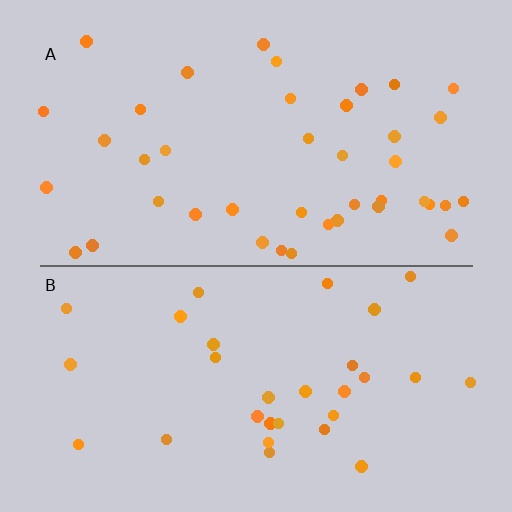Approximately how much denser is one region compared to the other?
Approximately 1.4× — region A over region B.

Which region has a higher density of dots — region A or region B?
A (the top).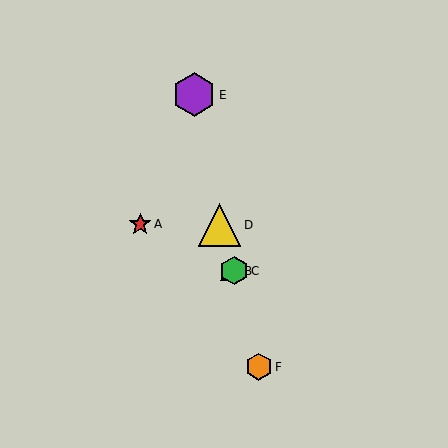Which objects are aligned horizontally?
Objects B, C are aligned horizontally.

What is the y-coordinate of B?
Object B is at y≈271.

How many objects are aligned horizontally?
2 objects (B, C) are aligned horizontally.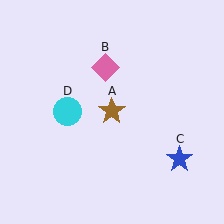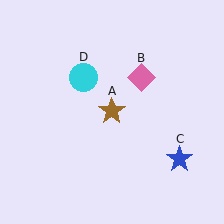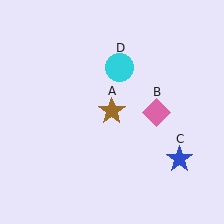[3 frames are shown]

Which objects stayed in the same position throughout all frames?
Brown star (object A) and blue star (object C) remained stationary.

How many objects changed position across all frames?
2 objects changed position: pink diamond (object B), cyan circle (object D).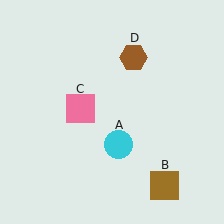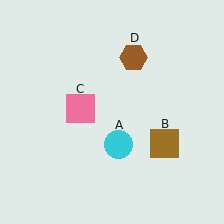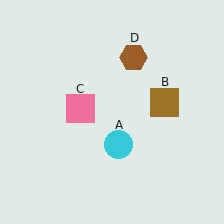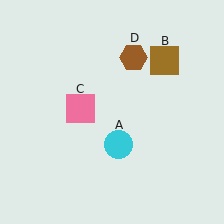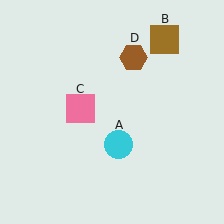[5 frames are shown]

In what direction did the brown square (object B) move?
The brown square (object B) moved up.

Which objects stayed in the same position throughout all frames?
Cyan circle (object A) and pink square (object C) and brown hexagon (object D) remained stationary.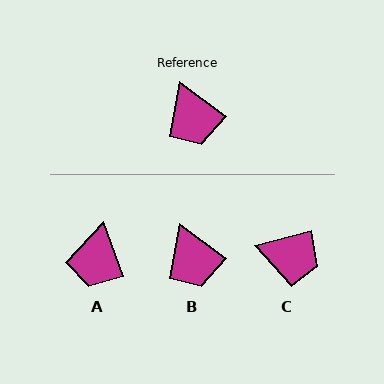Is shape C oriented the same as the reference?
No, it is off by about 51 degrees.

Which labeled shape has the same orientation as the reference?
B.